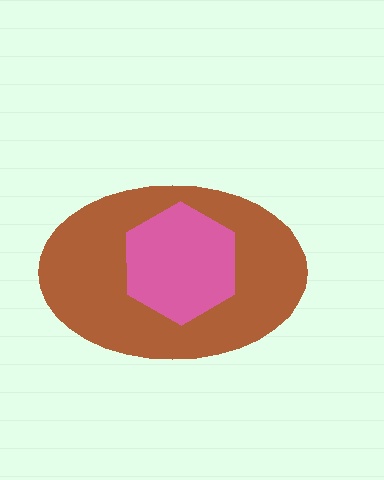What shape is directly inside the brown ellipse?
The pink hexagon.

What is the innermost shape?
The pink hexagon.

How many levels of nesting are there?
2.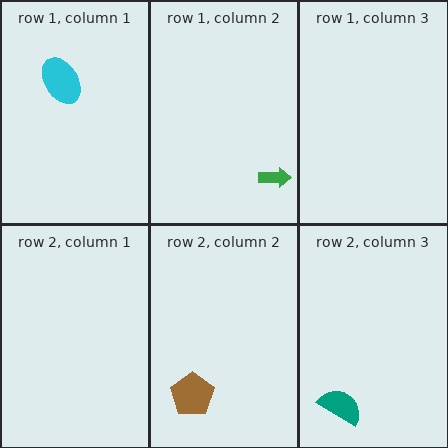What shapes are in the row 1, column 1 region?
The cyan ellipse.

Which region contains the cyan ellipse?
The row 1, column 1 region.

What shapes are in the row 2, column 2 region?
The brown pentagon.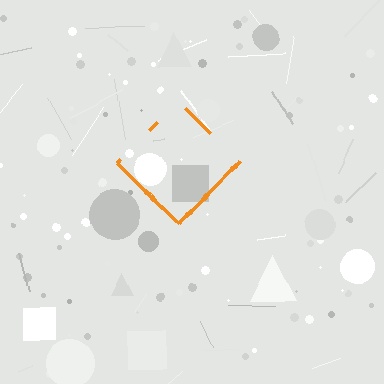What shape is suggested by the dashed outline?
The dashed outline suggests a diamond.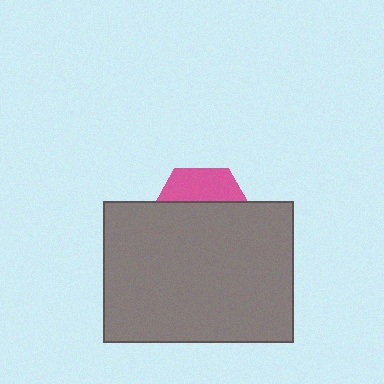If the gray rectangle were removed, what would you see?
You would see the complete pink hexagon.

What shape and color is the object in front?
The object in front is a gray rectangle.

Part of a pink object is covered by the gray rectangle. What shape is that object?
It is a hexagon.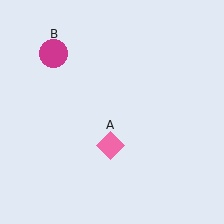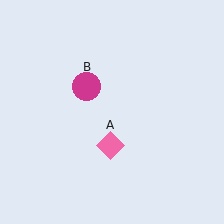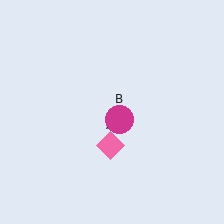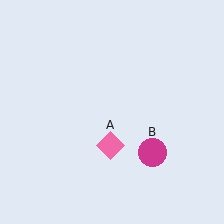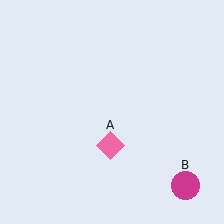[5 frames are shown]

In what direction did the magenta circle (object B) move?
The magenta circle (object B) moved down and to the right.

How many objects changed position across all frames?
1 object changed position: magenta circle (object B).